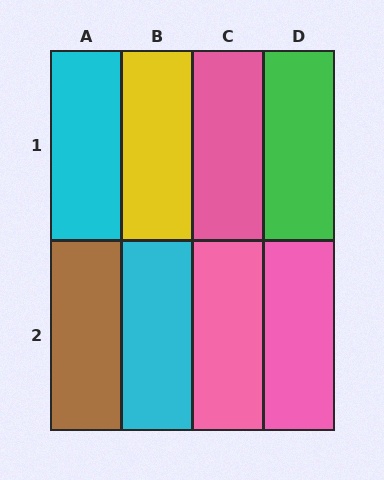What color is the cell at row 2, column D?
Pink.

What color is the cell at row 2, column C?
Pink.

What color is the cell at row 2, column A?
Brown.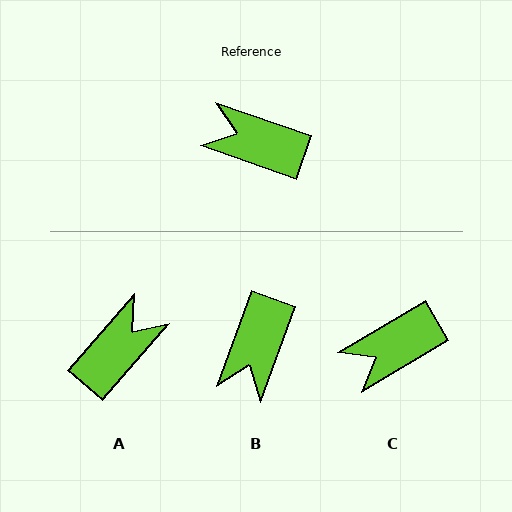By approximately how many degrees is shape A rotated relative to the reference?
Approximately 112 degrees clockwise.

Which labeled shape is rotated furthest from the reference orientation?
A, about 112 degrees away.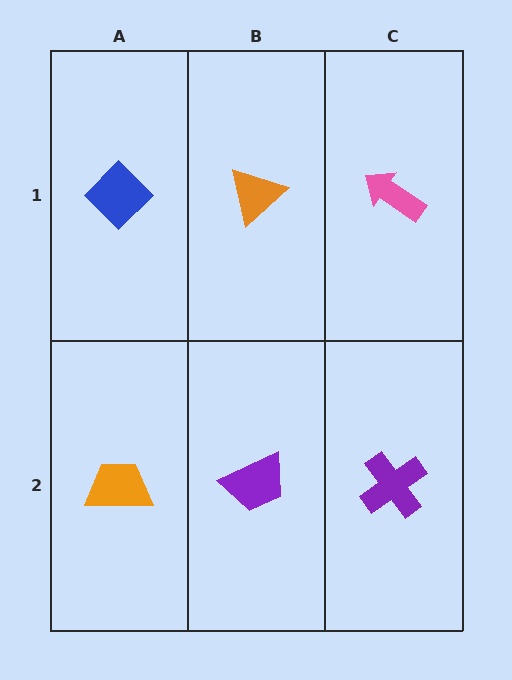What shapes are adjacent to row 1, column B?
A purple trapezoid (row 2, column B), a blue diamond (row 1, column A), a pink arrow (row 1, column C).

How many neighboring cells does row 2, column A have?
2.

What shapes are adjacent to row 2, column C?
A pink arrow (row 1, column C), a purple trapezoid (row 2, column B).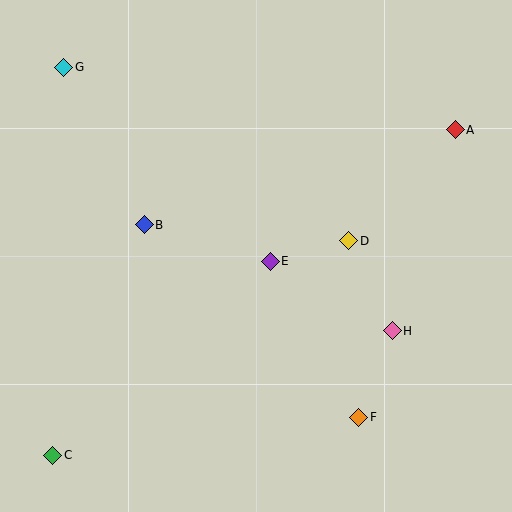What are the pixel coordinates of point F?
Point F is at (359, 417).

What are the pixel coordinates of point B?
Point B is at (144, 225).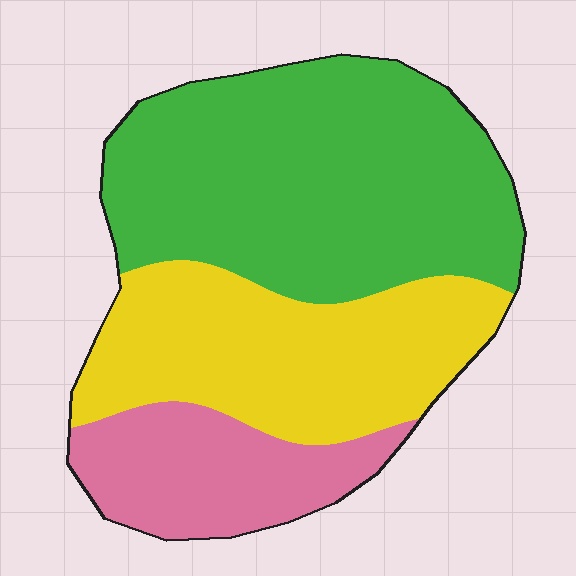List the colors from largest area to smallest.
From largest to smallest: green, yellow, pink.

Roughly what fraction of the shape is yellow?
Yellow covers about 35% of the shape.